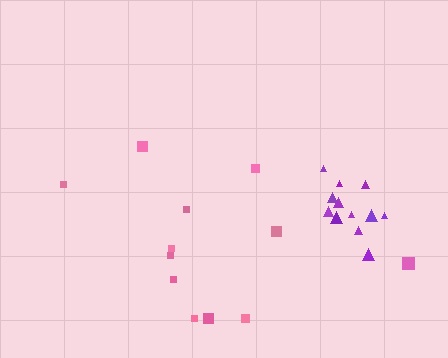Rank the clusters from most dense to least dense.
purple, pink.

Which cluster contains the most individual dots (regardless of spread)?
Pink (12).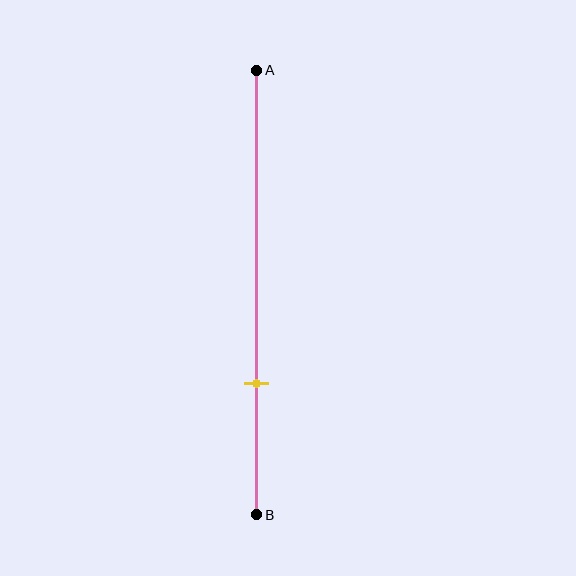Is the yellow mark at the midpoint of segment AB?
No, the mark is at about 70% from A, not at the 50% midpoint.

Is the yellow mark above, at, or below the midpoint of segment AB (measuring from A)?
The yellow mark is below the midpoint of segment AB.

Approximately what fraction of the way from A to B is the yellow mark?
The yellow mark is approximately 70% of the way from A to B.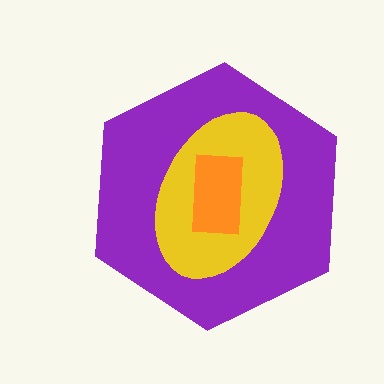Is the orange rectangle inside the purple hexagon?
Yes.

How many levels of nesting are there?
3.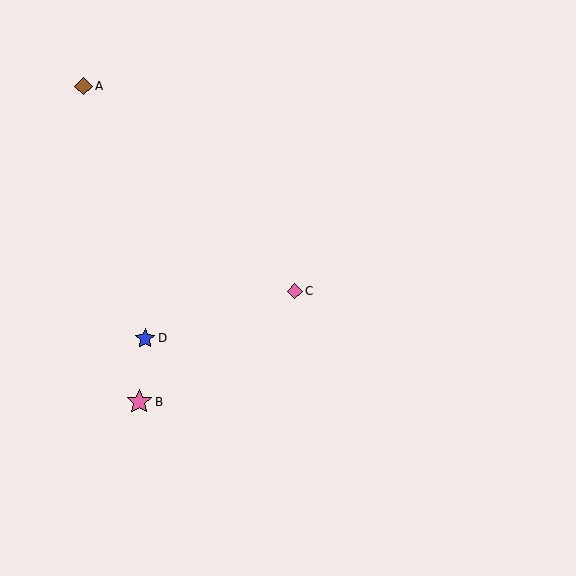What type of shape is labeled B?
Shape B is a pink star.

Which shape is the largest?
The pink star (labeled B) is the largest.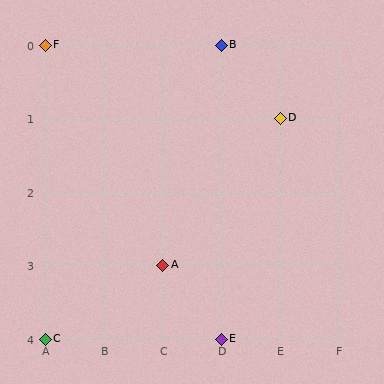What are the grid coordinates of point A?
Point A is at grid coordinates (C, 3).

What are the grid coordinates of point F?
Point F is at grid coordinates (A, 0).